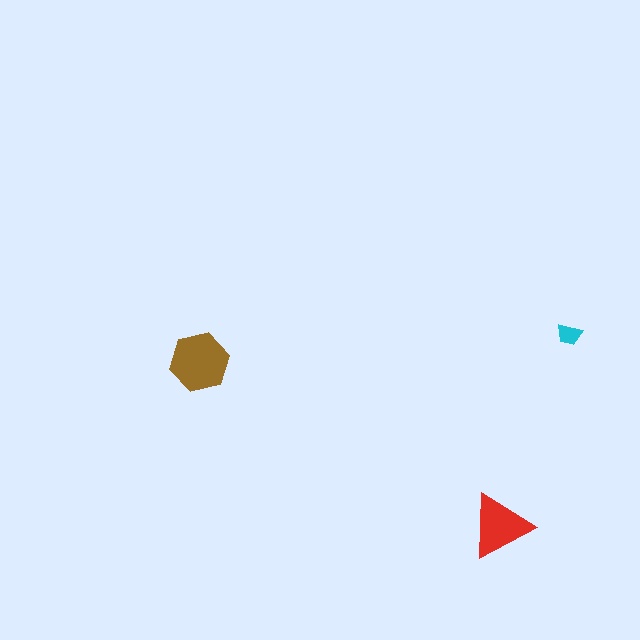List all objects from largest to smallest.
The brown hexagon, the red triangle, the cyan trapezoid.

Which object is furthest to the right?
The cyan trapezoid is rightmost.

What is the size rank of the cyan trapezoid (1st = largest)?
3rd.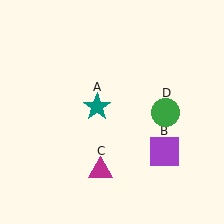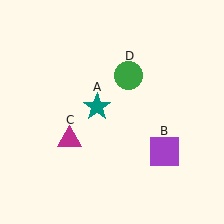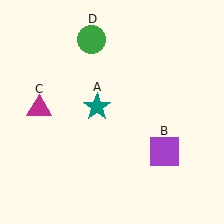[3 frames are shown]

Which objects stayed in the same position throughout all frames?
Teal star (object A) and purple square (object B) remained stationary.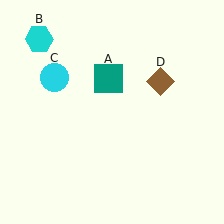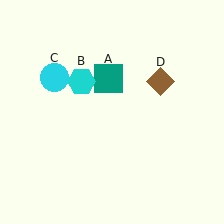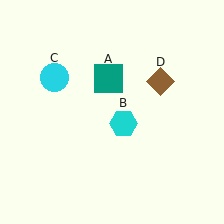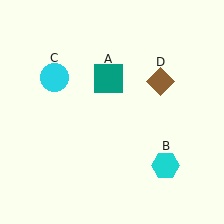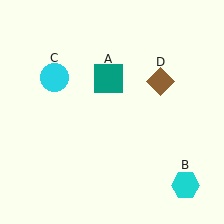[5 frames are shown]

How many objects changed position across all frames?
1 object changed position: cyan hexagon (object B).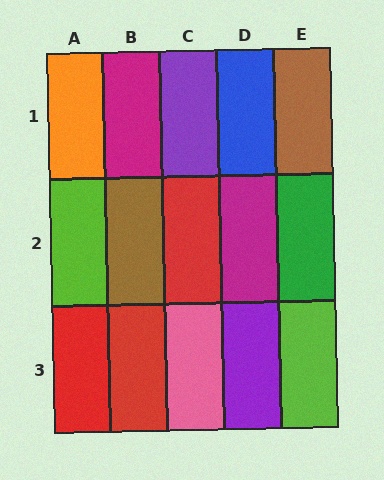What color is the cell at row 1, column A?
Orange.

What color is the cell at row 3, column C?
Pink.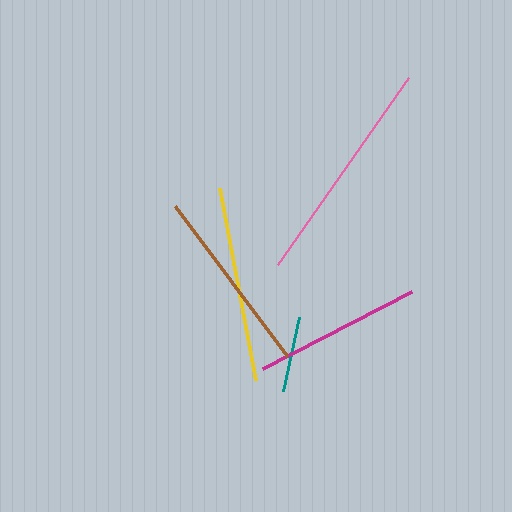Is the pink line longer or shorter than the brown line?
The pink line is longer than the brown line.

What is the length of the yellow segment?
The yellow segment is approximately 195 pixels long.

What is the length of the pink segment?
The pink segment is approximately 228 pixels long.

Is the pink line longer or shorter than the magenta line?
The pink line is longer than the magenta line.